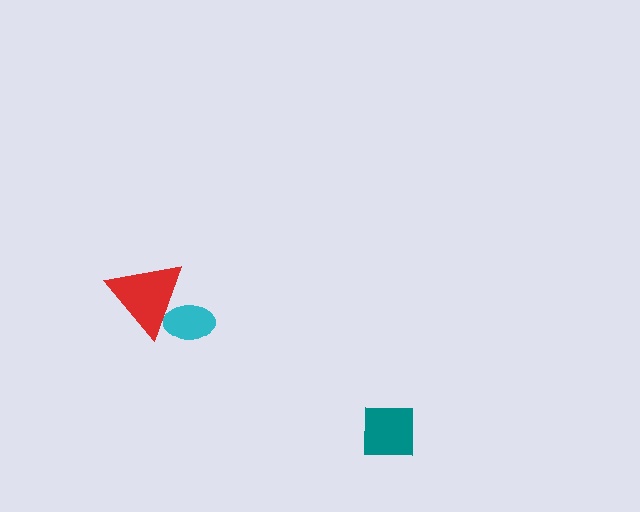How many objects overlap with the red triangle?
1 object overlaps with the red triangle.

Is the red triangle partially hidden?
No, no other shape covers it.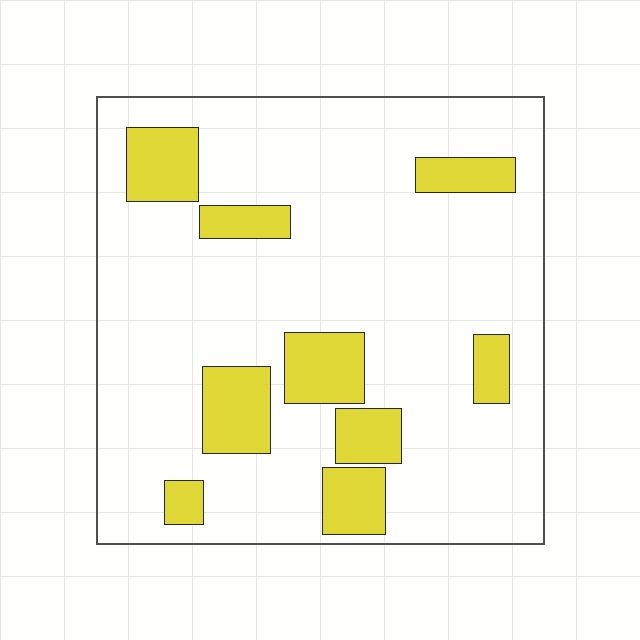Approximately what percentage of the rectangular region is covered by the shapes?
Approximately 20%.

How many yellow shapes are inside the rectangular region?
9.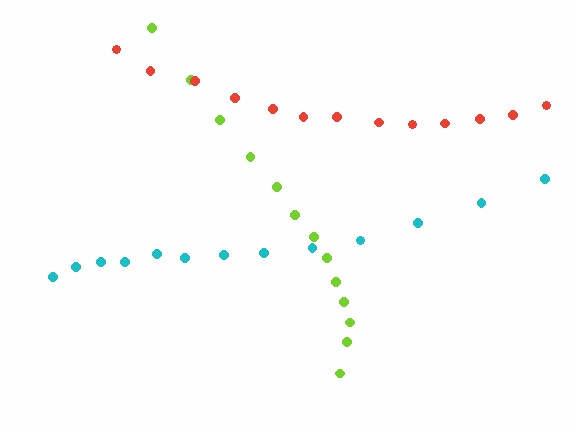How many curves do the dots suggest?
There are 3 distinct paths.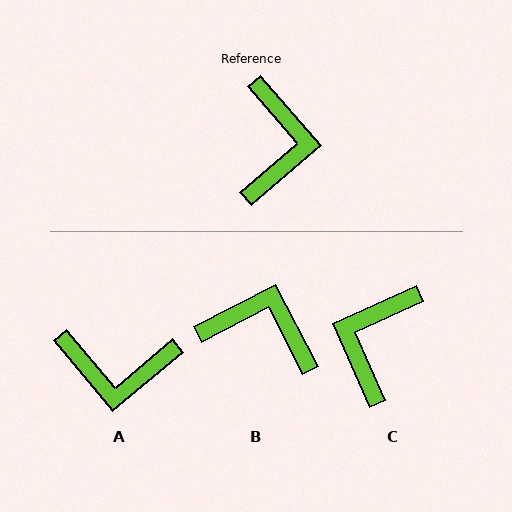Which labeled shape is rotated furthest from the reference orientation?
C, about 163 degrees away.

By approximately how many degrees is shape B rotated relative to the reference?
Approximately 77 degrees counter-clockwise.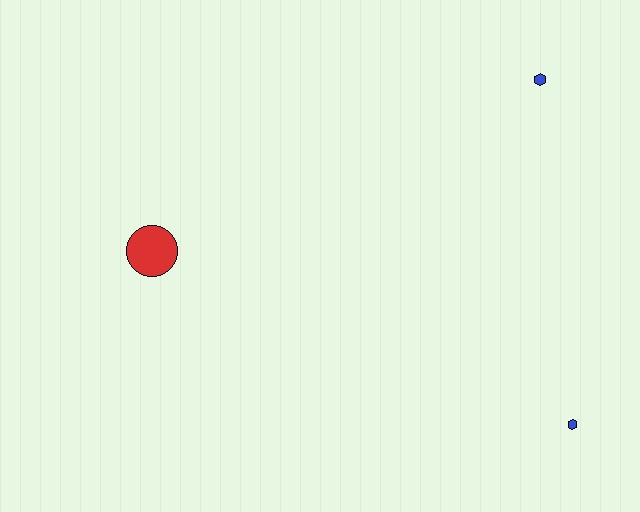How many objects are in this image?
There are 3 objects.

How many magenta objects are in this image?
There are no magenta objects.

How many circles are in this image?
There is 1 circle.